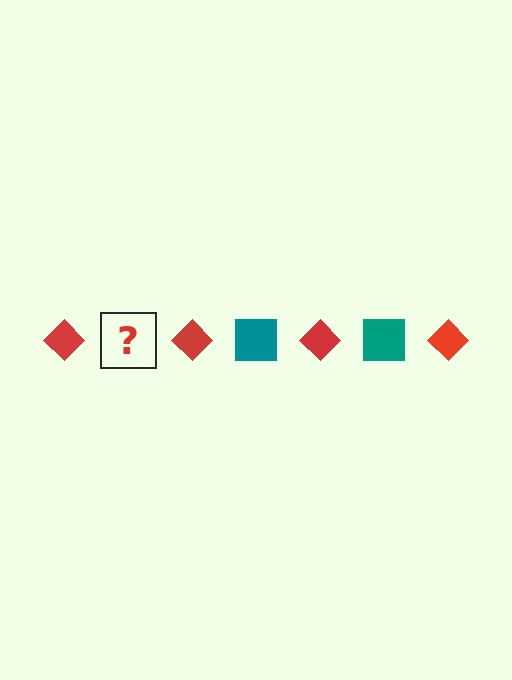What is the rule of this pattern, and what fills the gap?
The rule is that the pattern alternates between red diamond and teal square. The gap should be filled with a teal square.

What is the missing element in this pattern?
The missing element is a teal square.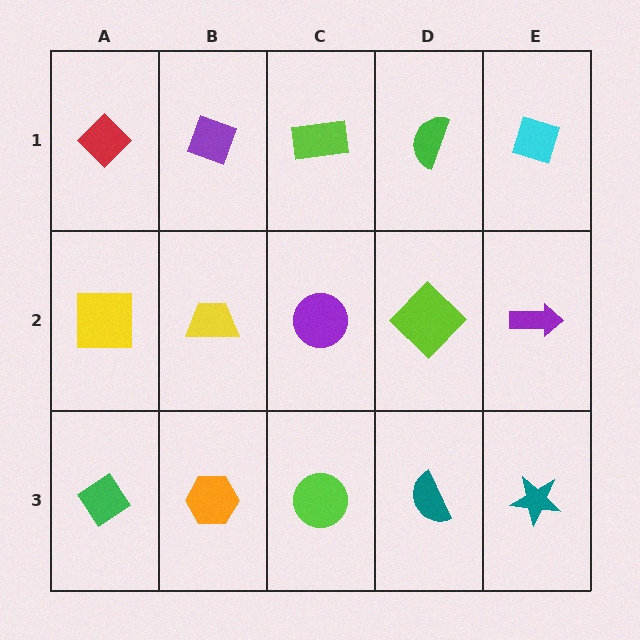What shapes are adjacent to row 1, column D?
A lime diamond (row 2, column D), a lime rectangle (row 1, column C), a cyan diamond (row 1, column E).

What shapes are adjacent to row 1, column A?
A yellow square (row 2, column A), a purple diamond (row 1, column B).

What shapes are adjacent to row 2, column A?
A red diamond (row 1, column A), a green diamond (row 3, column A), a yellow trapezoid (row 2, column B).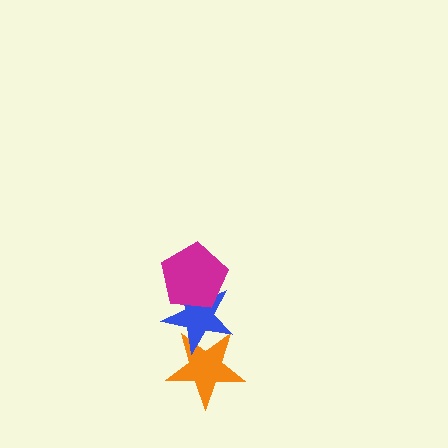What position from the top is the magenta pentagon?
The magenta pentagon is 1st from the top.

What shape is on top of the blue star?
The magenta pentagon is on top of the blue star.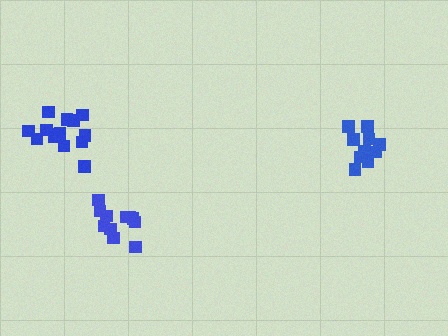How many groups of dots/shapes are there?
There are 3 groups.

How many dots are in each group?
Group 1: 10 dots, Group 2: 11 dots, Group 3: 14 dots (35 total).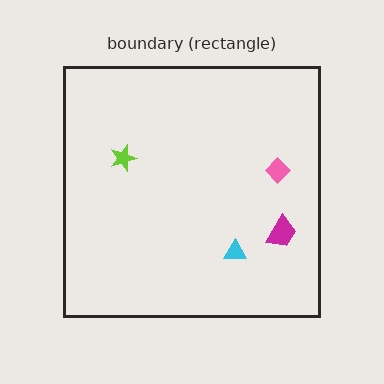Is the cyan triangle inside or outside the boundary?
Inside.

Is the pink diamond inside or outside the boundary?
Inside.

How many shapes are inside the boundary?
4 inside, 0 outside.